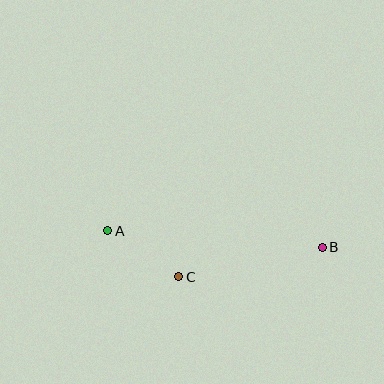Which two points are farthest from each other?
Points A and B are farthest from each other.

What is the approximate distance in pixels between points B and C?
The distance between B and C is approximately 146 pixels.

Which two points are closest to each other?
Points A and C are closest to each other.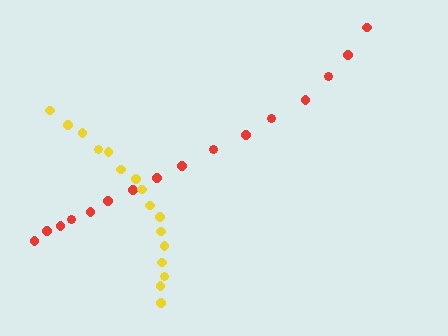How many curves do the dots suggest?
There are 2 distinct paths.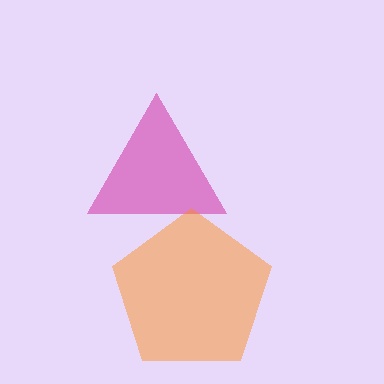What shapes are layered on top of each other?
The layered shapes are: a magenta triangle, an orange pentagon.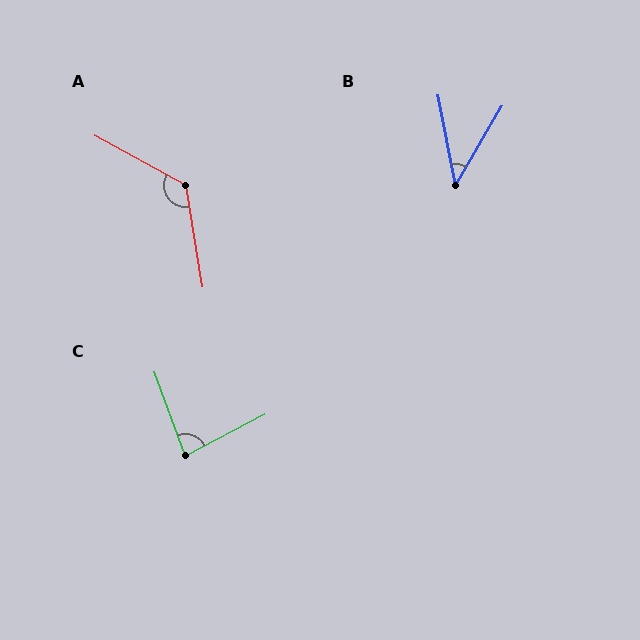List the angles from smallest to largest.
B (42°), C (82°), A (128°).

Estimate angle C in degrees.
Approximately 82 degrees.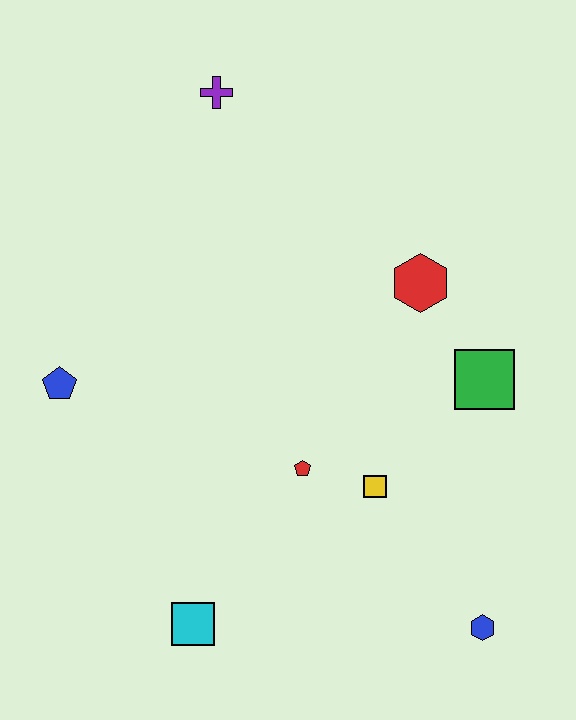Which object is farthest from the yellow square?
The purple cross is farthest from the yellow square.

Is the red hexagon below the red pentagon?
No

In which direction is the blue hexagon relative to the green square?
The blue hexagon is below the green square.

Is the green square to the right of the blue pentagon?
Yes